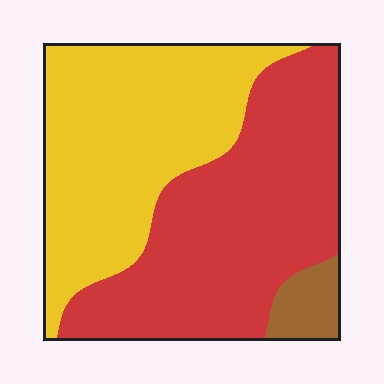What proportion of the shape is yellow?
Yellow takes up between a quarter and a half of the shape.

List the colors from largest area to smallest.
From largest to smallest: red, yellow, brown.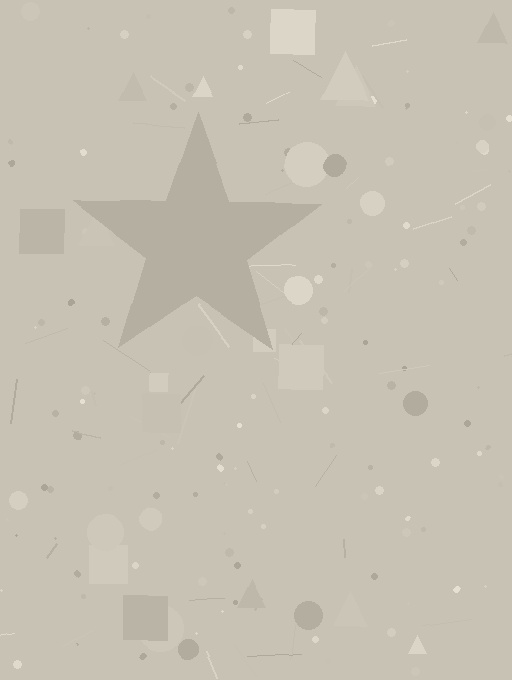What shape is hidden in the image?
A star is hidden in the image.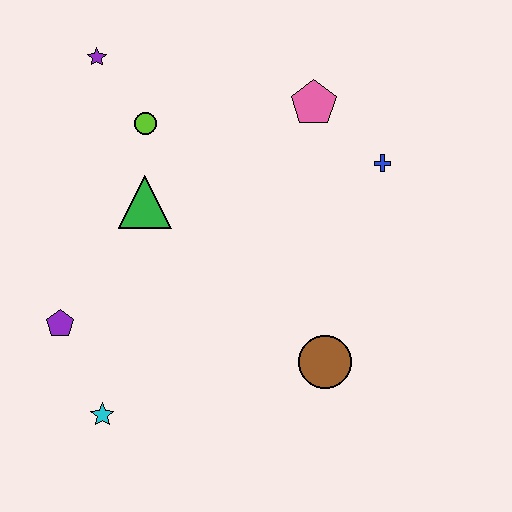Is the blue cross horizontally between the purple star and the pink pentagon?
No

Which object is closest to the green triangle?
The lime circle is closest to the green triangle.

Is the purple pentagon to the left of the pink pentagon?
Yes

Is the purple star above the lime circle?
Yes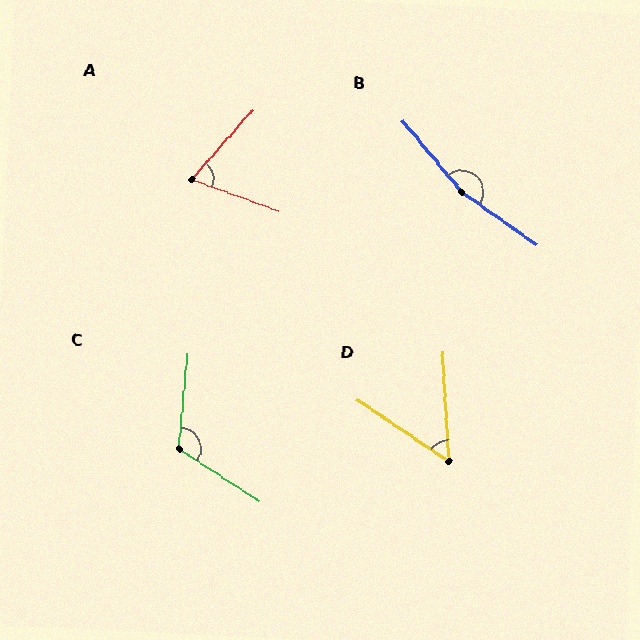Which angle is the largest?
B, at approximately 165 degrees.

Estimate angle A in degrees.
Approximately 68 degrees.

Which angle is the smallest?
D, at approximately 53 degrees.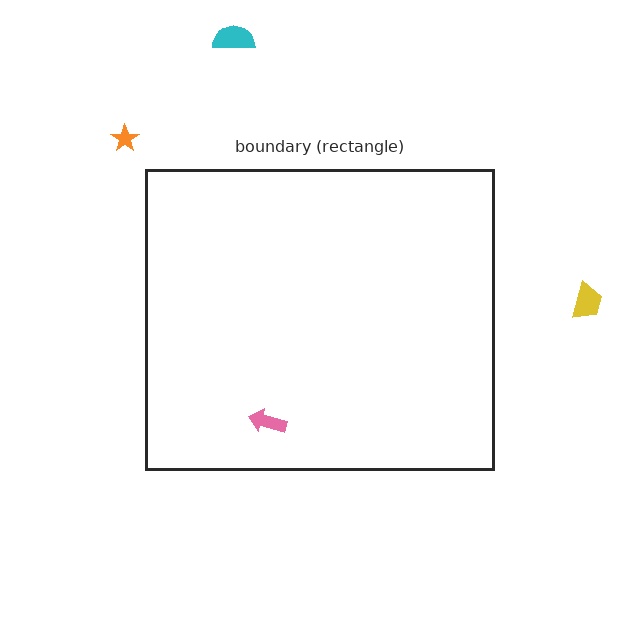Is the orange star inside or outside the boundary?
Outside.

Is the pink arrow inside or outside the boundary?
Inside.